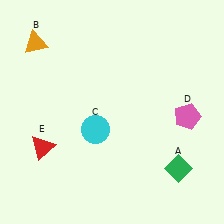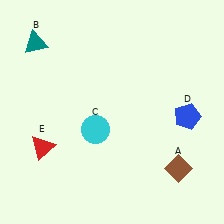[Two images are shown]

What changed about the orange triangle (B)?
In Image 1, B is orange. In Image 2, it changed to teal.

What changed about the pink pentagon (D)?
In Image 1, D is pink. In Image 2, it changed to blue.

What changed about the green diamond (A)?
In Image 1, A is green. In Image 2, it changed to brown.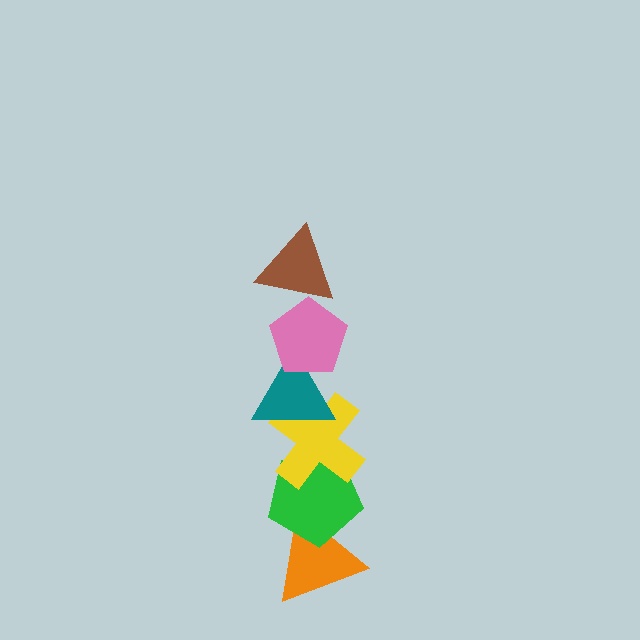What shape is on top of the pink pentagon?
The brown triangle is on top of the pink pentagon.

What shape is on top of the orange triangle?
The green pentagon is on top of the orange triangle.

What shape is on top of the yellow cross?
The teal triangle is on top of the yellow cross.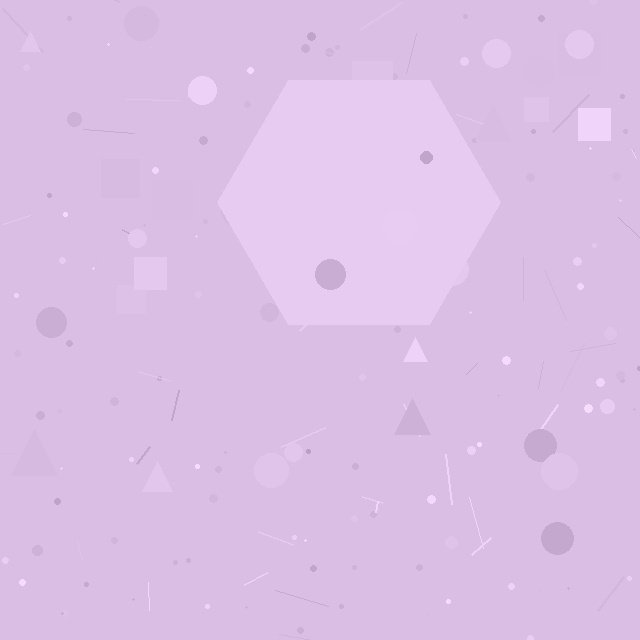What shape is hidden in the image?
A hexagon is hidden in the image.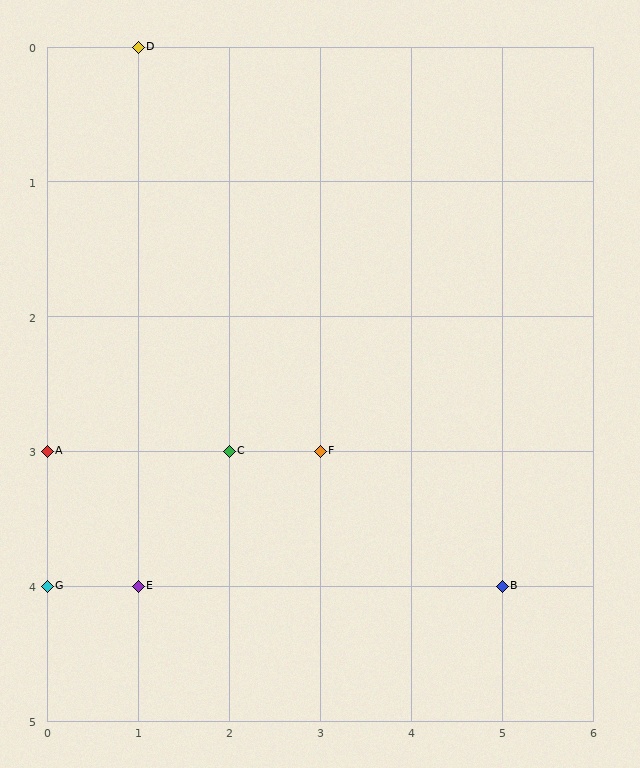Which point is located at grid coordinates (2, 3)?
Point C is at (2, 3).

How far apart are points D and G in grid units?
Points D and G are 1 column and 4 rows apart (about 4.1 grid units diagonally).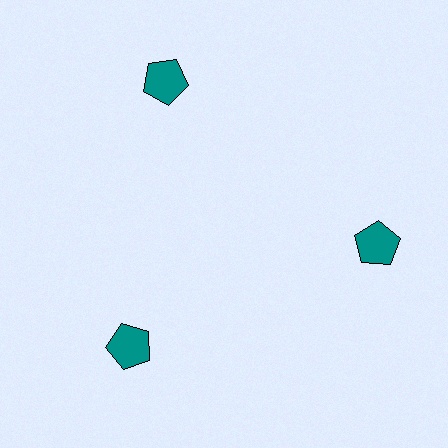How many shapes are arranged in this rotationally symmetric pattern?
There are 3 shapes, arranged in 3 groups of 1.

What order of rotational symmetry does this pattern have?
This pattern has 3-fold rotational symmetry.